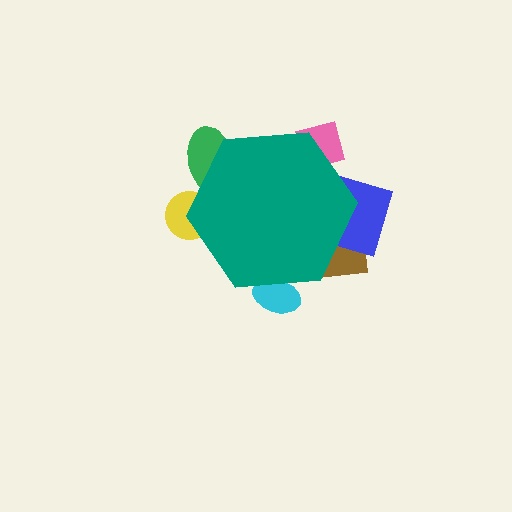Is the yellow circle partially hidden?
Yes, the yellow circle is partially hidden behind the teal hexagon.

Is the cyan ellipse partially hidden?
Yes, the cyan ellipse is partially hidden behind the teal hexagon.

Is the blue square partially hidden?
Yes, the blue square is partially hidden behind the teal hexagon.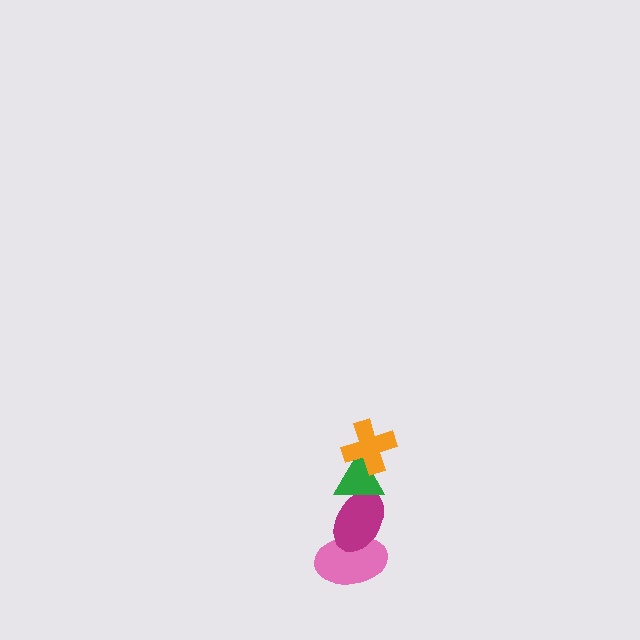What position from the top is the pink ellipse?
The pink ellipse is 4th from the top.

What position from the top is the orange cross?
The orange cross is 1st from the top.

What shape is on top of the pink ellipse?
The magenta ellipse is on top of the pink ellipse.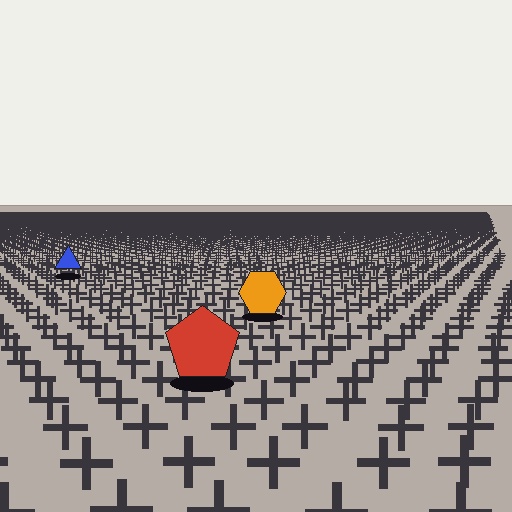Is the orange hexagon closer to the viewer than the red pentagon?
No. The red pentagon is closer — you can tell from the texture gradient: the ground texture is coarser near it.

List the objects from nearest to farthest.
From nearest to farthest: the red pentagon, the orange hexagon, the blue triangle.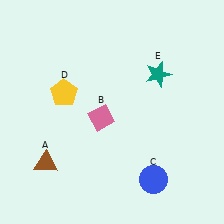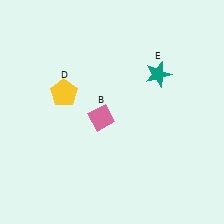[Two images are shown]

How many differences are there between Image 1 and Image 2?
There are 2 differences between the two images.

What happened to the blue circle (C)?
The blue circle (C) was removed in Image 2. It was in the bottom-right area of Image 1.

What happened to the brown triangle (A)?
The brown triangle (A) was removed in Image 2. It was in the bottom-left area of Image 1.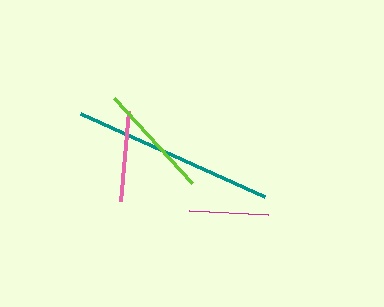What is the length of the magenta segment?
The magenta segment is approximately 79 pixels long.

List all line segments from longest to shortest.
From longest to shortest: teal, lime, pink, magenta.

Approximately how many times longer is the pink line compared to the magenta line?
The pink line is approximately 1.1 times the length of the magenta line.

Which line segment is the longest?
The teal line is the longest at approximately 202 pixels.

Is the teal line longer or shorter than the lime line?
The teal line is longer than the lime line.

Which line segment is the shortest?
The magenta line is the shortest at approximately 79 pixels.